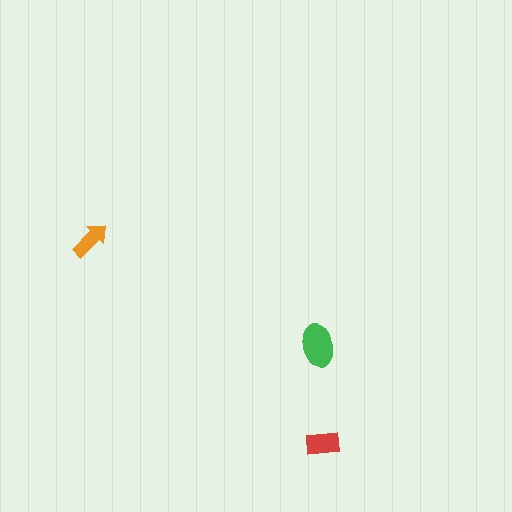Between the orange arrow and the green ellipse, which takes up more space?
The green ellipse.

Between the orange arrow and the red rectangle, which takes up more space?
The red rectangle.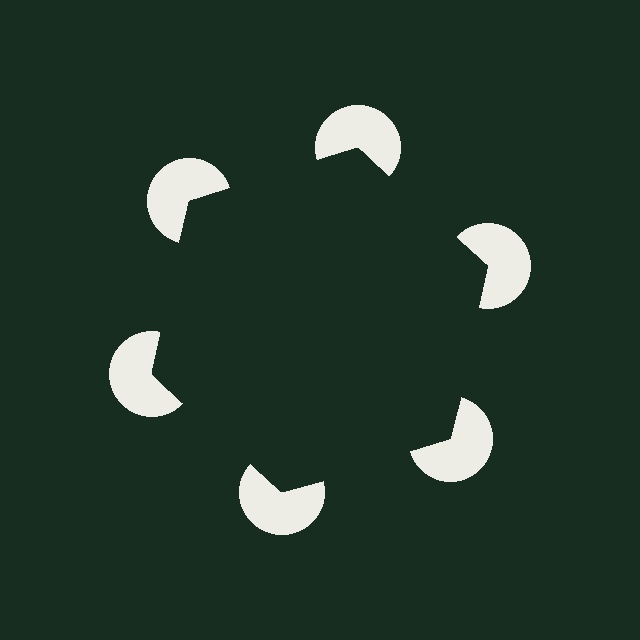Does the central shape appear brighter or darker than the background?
It typically appears slightly darker than the background, even though no actual brightness change is drawn.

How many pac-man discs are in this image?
There are 6 — one at each vertex of the illusory hexagon.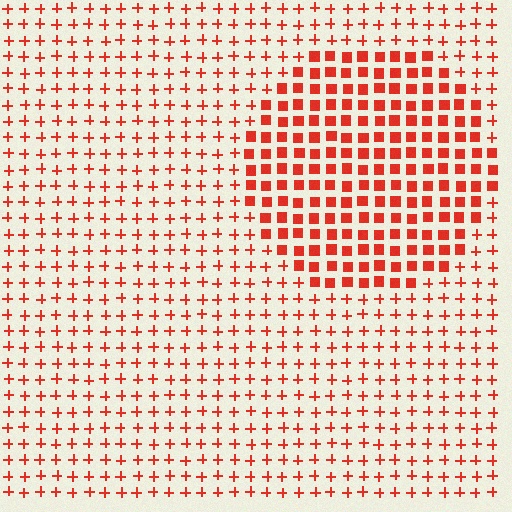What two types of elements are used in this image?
The image uses squares inside the circle region and plus signs outside it.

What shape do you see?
I see a circle.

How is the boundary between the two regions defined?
The boundary is defined by a change in element shape: squares inside vs. plus signs outside. All elements share the same color and spacing.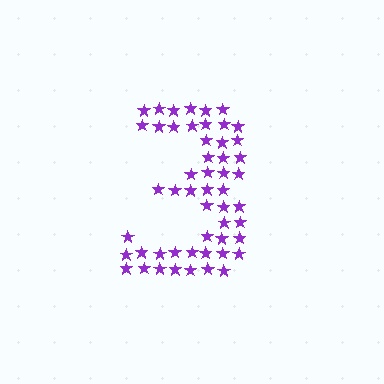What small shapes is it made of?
It is made of small stars.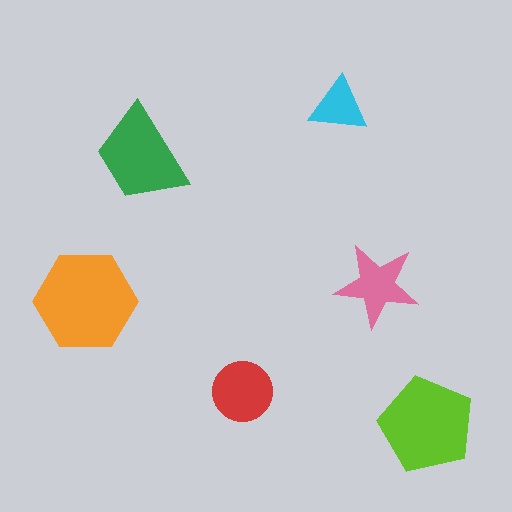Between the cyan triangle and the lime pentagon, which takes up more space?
The lime pentagon.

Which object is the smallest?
The cyan triangle.